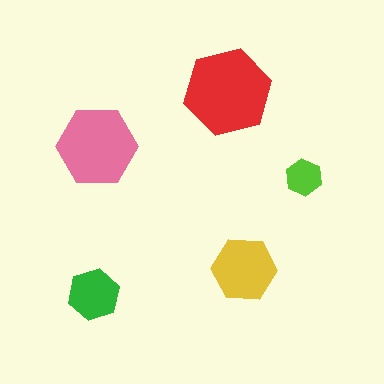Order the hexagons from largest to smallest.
the red one, the pink one, the yellow one, the green one, the lime one.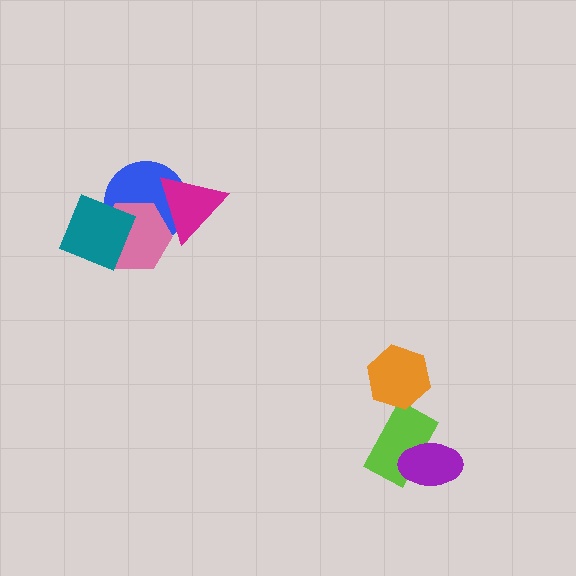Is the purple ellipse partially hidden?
No, no other shape covers it.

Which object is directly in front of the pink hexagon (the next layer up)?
The teal diamond is directly in front of the pink hexagon.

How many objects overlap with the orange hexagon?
0 objects overlap with the orange hexagon.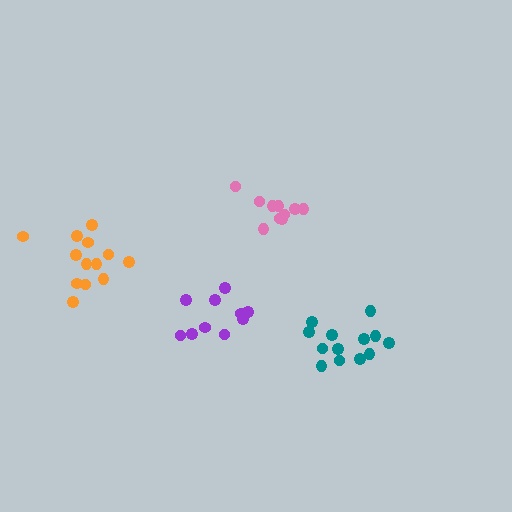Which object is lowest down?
The teal cluster is bottommost.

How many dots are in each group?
Group 1: 10 dots, Group 2: 10 dots, Group 3: 13 dots, Group 4: 13 dots (46 total).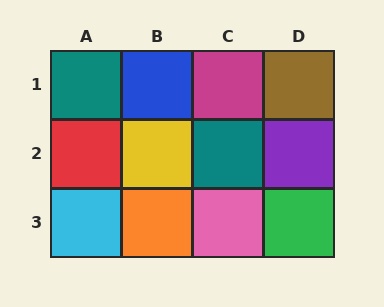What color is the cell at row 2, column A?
Red.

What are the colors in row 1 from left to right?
Teal, blue, magenta, brown.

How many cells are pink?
1 cell is pink.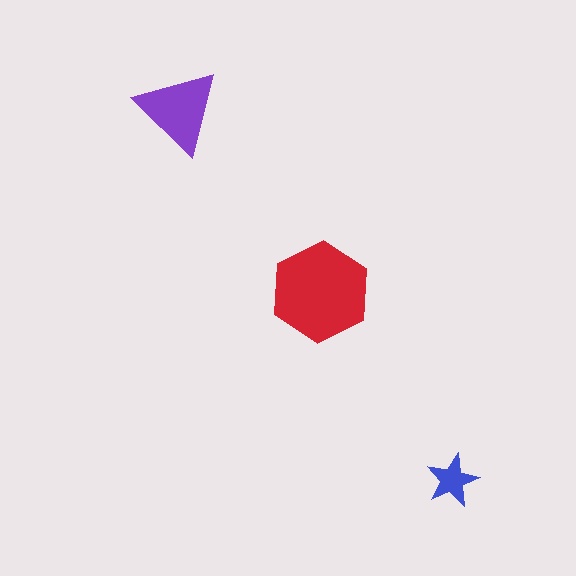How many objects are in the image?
There are 3 objects in the image.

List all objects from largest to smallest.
The red hexagon, the purple triangle, the blue star.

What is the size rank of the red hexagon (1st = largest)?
1st.